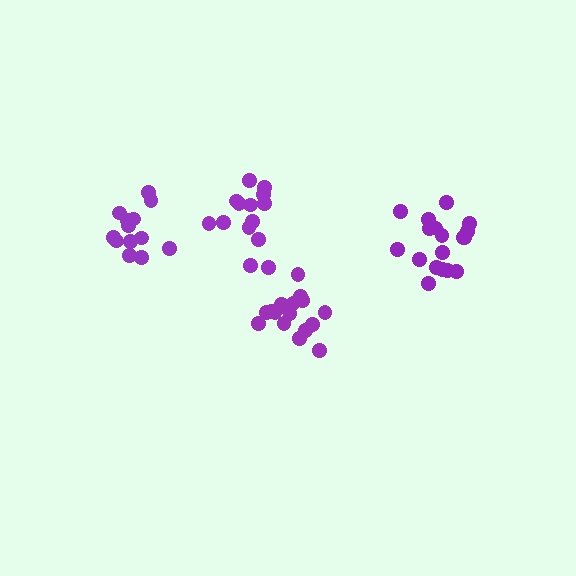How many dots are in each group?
Group 1: 13 dots, Group 2: 17 dots, Group 3: 14 dots, Group 4: 18 dots (62 total).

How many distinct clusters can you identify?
There are 4 distinct clusters.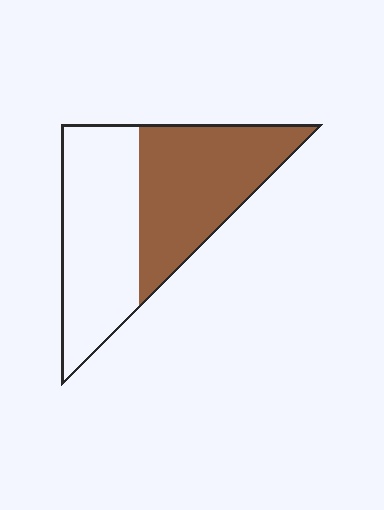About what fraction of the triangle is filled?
About one half (1/2).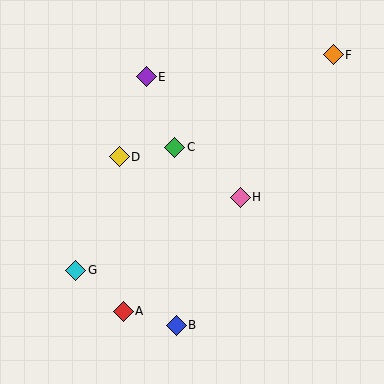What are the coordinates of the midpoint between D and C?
The midpoint between D and C is at (147, 152).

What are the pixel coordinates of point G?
Point G is at (76, 270).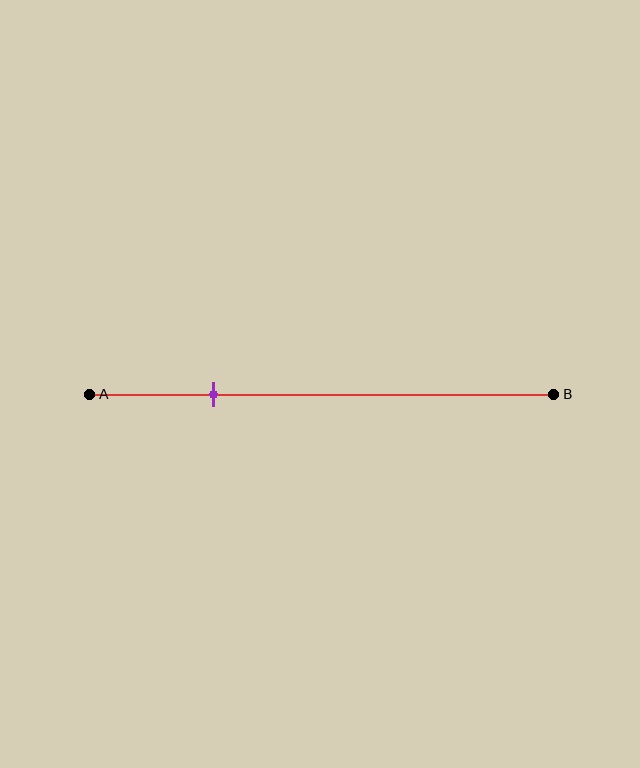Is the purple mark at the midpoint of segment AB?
No, the mark is at about 25% from A, not at the 50% midpoint.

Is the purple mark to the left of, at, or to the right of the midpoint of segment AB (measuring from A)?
The purple mark is to the left of the midpoint of segment AB.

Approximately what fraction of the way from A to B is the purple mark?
The purple mark is approximately 25% of the way from A to B.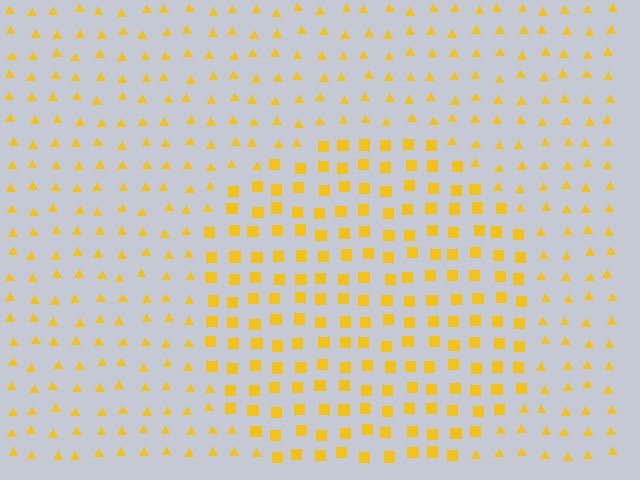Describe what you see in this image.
The image is filled with small yellow elements arranged in a uniform grid. A circle-shaped region contains squares, while the surrounding area contains triangles. The boundary is defined purely by the change in element shape.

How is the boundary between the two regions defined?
The boundary is defined by a change in element shape: squares inside vs. triangles outside. All elements share the same color and spacing.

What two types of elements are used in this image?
The image uses squares inside the circle region and triangles outside it.